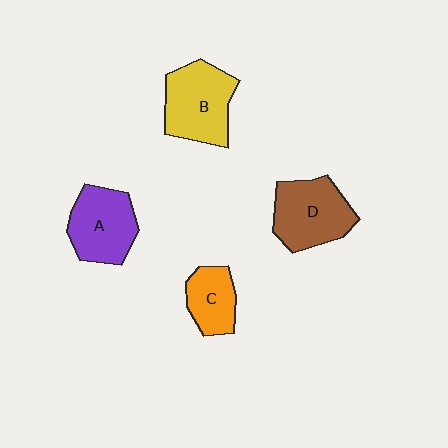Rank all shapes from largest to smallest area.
From largest to smallest: B (yellow), D (brown), A (purple), C (orange).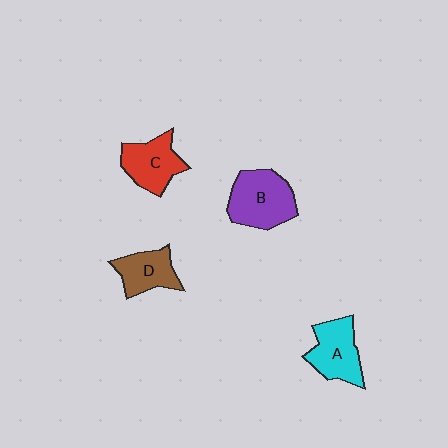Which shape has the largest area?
Shape B (purple).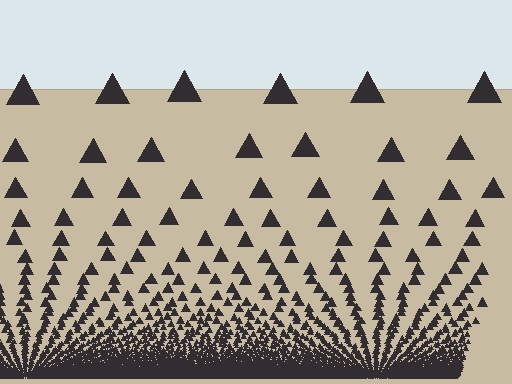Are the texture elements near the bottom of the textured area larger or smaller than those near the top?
Smaller. The gradient is inverted — elements near the bottom are smaller and denser.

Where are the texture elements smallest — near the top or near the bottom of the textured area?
Near the bottom.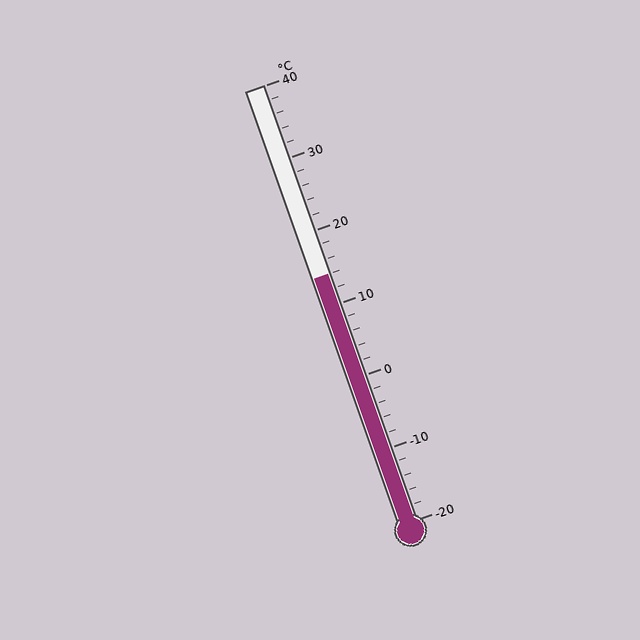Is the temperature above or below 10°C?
The temperature is above 10°C.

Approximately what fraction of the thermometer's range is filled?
The thermometer is filled to approximately 55% of its range.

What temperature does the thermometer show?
The thermometer shows approximately 14°C.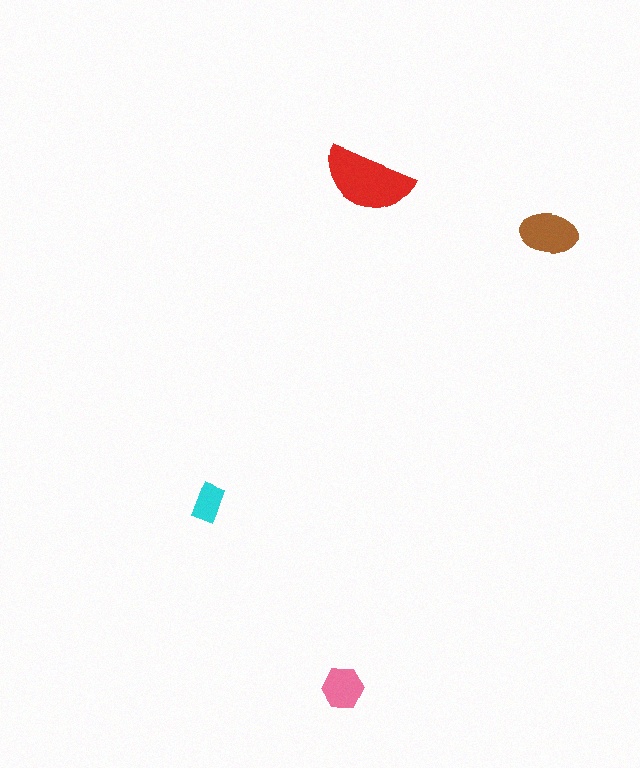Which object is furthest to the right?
The brown ellipse is rightmost.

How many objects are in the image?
There are 4 objects in the image.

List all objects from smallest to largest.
The cyan rectangle, the pink hexagon, the brown ellipse, the red semicircle.